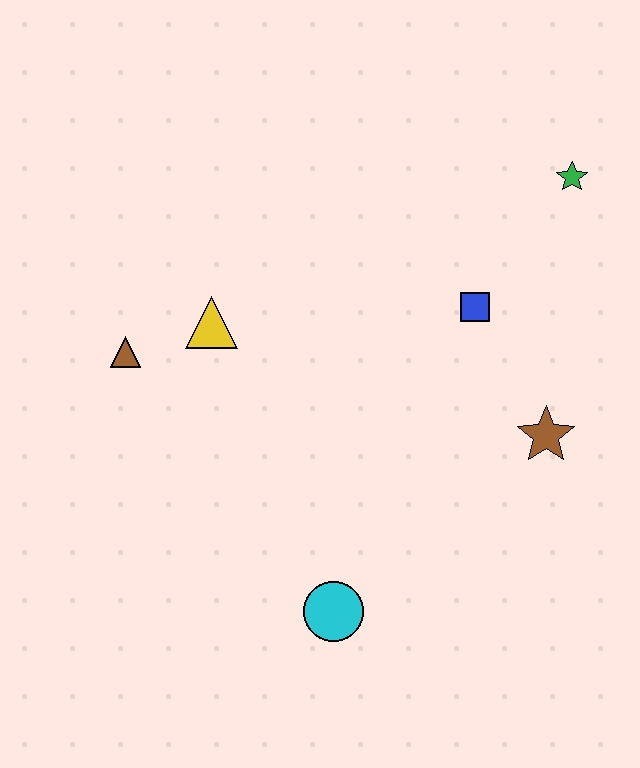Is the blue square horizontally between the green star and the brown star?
No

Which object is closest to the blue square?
The brown star is closest to the blue square.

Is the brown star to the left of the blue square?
No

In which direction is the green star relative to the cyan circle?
The green star is above the cyan circle.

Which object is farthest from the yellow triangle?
The green star is farthest from the yellow triangle.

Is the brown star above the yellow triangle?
No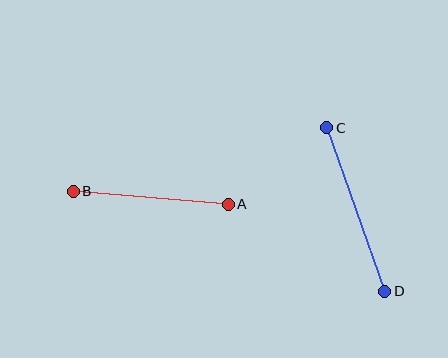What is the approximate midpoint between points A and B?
The midpoint is at approximately (151, 198) pixels.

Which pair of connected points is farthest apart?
Points C and D are farthest apart.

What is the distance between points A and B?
The distance is approximately 156 pixels.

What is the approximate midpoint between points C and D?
The midpoint is at approximately (356, 209) pixels.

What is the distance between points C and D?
The distance is approximately 174 pixels.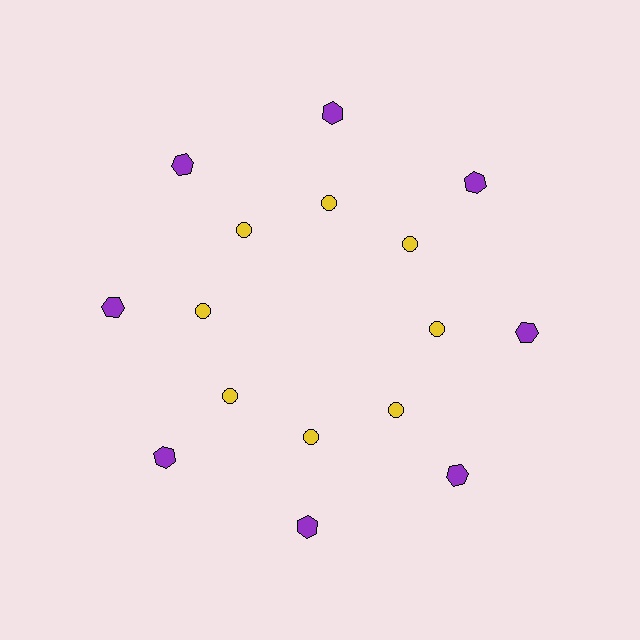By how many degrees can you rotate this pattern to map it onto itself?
The pattern maps onto itself every 45 degrees of rotation.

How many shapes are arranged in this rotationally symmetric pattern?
There are 16 shapes, arranged in 8 groups of 2.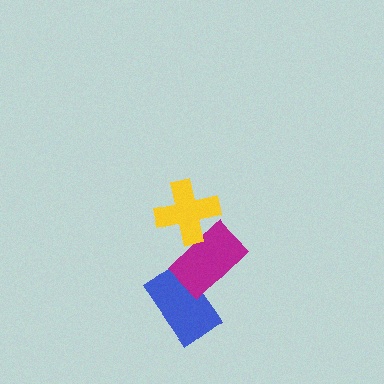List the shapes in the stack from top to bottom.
From top to bottom: the yellow cross, the magenta rectangle, the blue rectangle.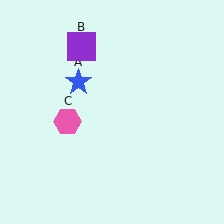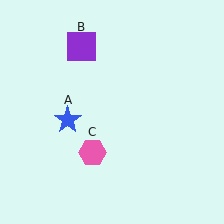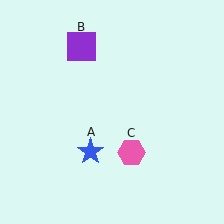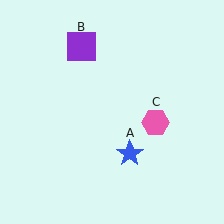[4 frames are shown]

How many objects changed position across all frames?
2 objects changed position: blue star (object A), pink hexagon (object C).